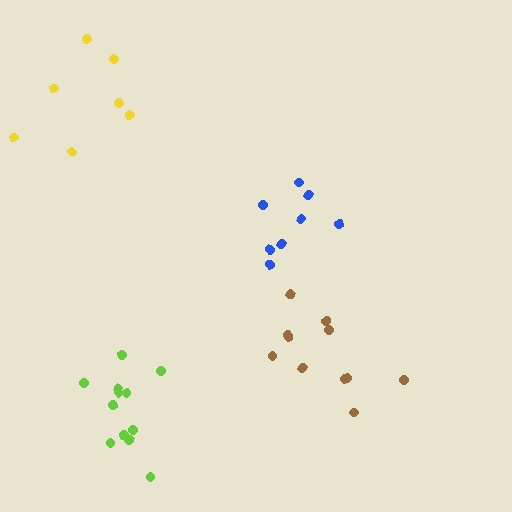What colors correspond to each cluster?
The clusters are colored: blue, yellow, brown, lime.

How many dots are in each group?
Group 1: 8 dots, Group 2: 7 dots, Group 3: 11 dots, Group 4: 12 dots (38 total).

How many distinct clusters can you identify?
There are 4 distinct clusters.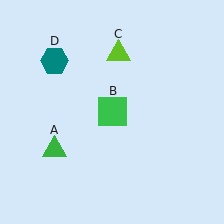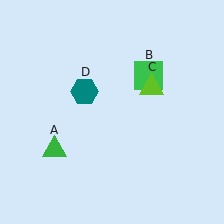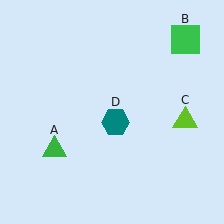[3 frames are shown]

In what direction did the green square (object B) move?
The green square (object B) moved up and to the right.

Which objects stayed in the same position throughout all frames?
Green triangle (object A) remained stationary.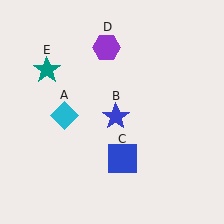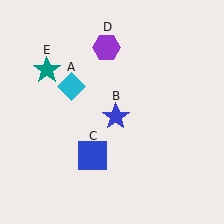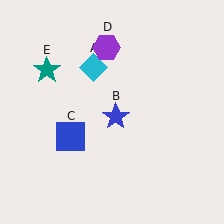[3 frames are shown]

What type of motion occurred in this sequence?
The cyan diamond (object A), blue square (object C) rotated clockwise around the center of the scene.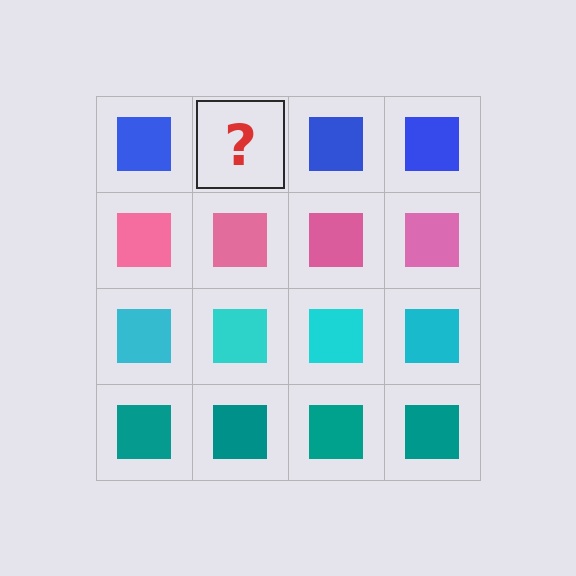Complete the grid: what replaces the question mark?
The question mark should be replaced with a blue square.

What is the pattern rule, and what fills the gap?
The rule is that each row has a consistent color. The gap should be filled with a blue square.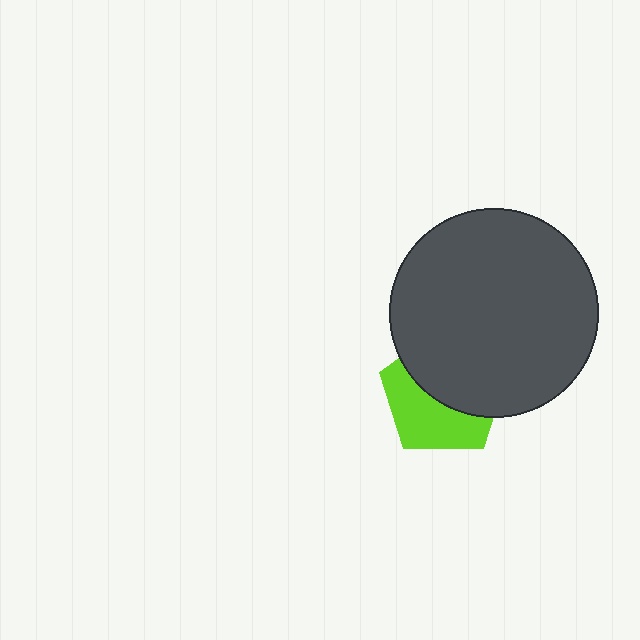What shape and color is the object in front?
The object in front is a dark gray circle.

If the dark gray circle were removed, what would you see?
You would see the complete lime pentagon.